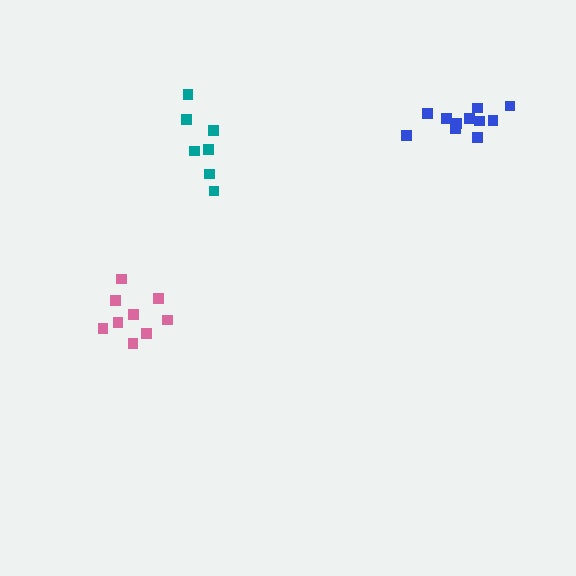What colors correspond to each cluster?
The clusters are colored: teal, pink, blue.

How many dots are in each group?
Group 1: 7 dots, Group 2: 9 dots, Group 3: 11 dots (27 total).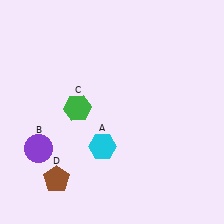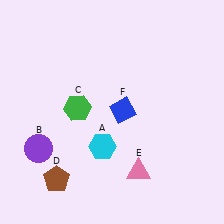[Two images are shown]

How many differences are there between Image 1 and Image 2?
There are 2 differences between the two images.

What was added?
A pink triangle (E), a blue diamond (F) were added in Image 2.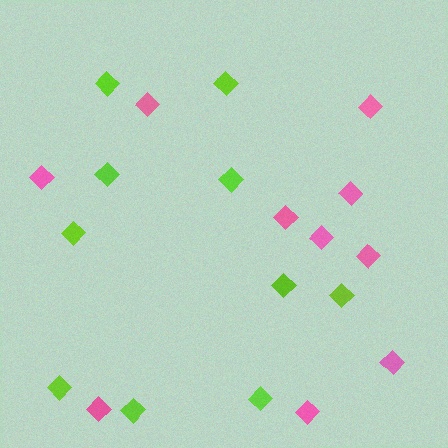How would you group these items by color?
There are 2 groups: one group of pink diamonds (10) and one group of lime diamonds (10).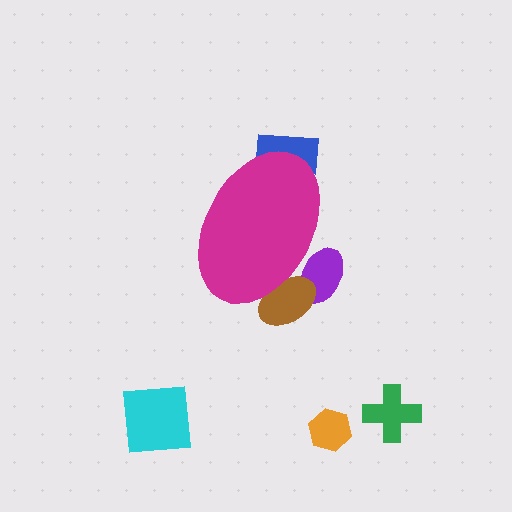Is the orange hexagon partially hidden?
No, the orange hexagon is fully visible.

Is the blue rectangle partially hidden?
Yes, the blue rectangle is partially hidden behind the magenta ellipse.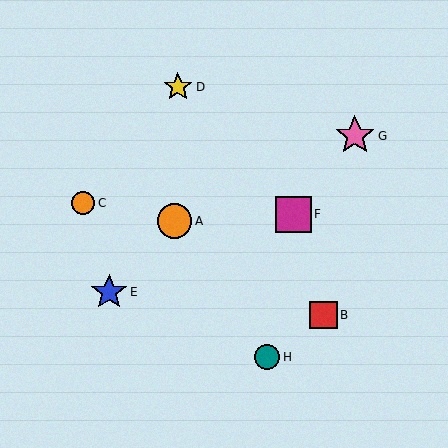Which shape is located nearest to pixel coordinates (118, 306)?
The blue star (labeled E) at (109, 292) is nearest to that location.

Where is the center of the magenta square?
The center of the magenta square is at (293, 214).